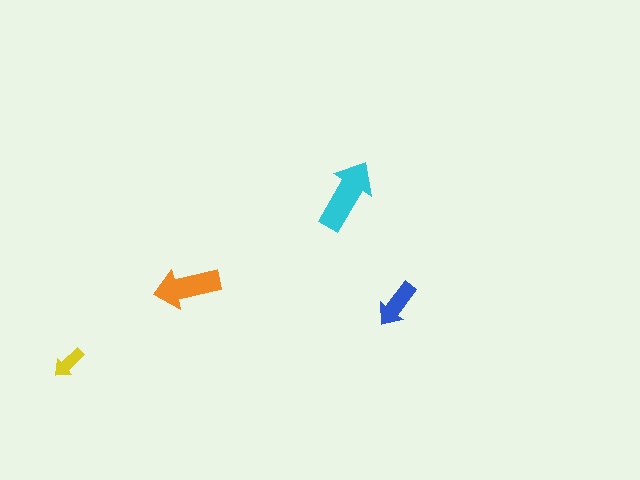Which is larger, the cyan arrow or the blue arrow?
The cyan one.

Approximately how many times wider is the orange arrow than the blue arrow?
About 1.5 times wider.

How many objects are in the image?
There are 4 objects in the image.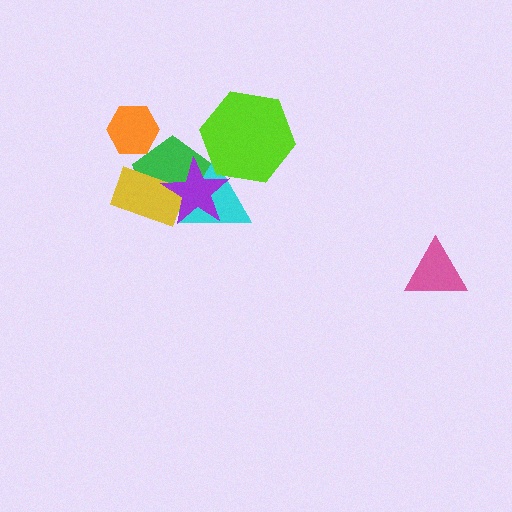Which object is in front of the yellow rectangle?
The purple star is in front of the yellow rectangle.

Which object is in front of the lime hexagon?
The purple star is in front of the lime hexagon.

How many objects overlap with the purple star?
4 objects overlap with the purple star.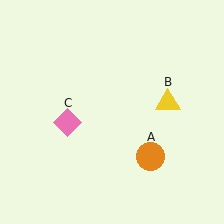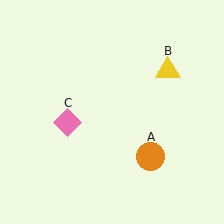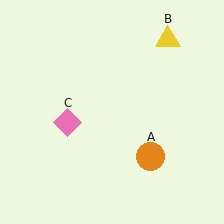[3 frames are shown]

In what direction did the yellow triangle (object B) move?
The yellow triangle (object B) moved up.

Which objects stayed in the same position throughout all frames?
Orange circle (object A) and pink diamond (object C) remained stationary.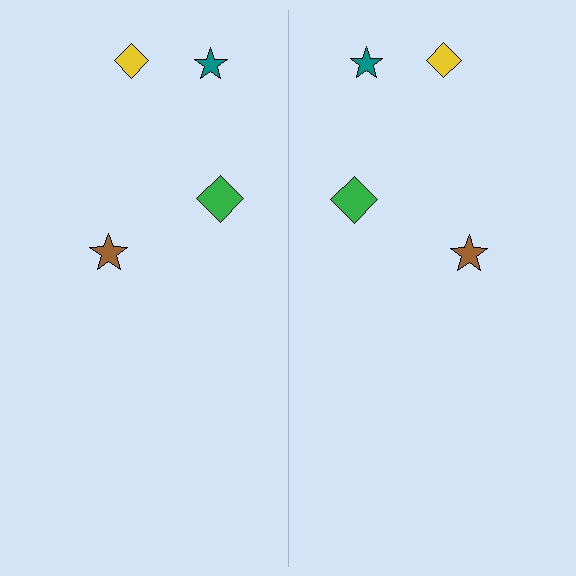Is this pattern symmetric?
Yes, this pattern has bilateral (reflection) symmetry.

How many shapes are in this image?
There are 8 shapes in this image.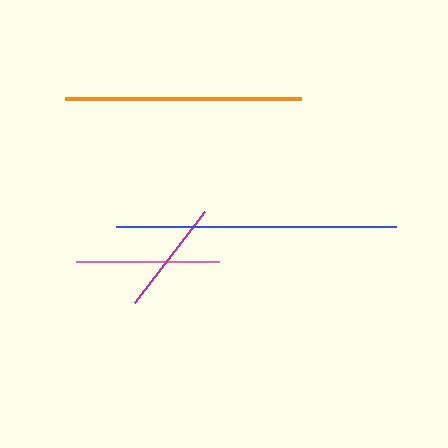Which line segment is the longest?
The blue line is the longest at approximately 280 pixels.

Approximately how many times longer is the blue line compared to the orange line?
The blue line is approximately 1.2 times the length of the orange line.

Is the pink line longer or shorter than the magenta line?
The pink line is longer than the magenta line.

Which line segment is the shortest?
The magenta line is the shortest at approximately 115 pixels.